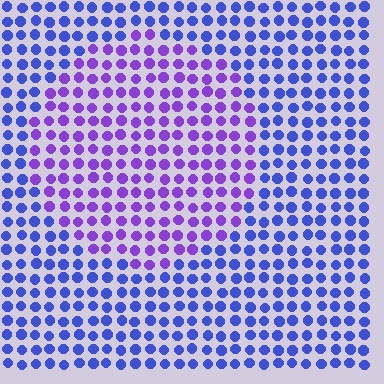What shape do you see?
I see a circle.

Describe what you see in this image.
The image is filled with small blue elements in a uniform arrangement. A circle-shaped region is visible where the elements are tinted to a slightly different hue, forming a subtle color boundary.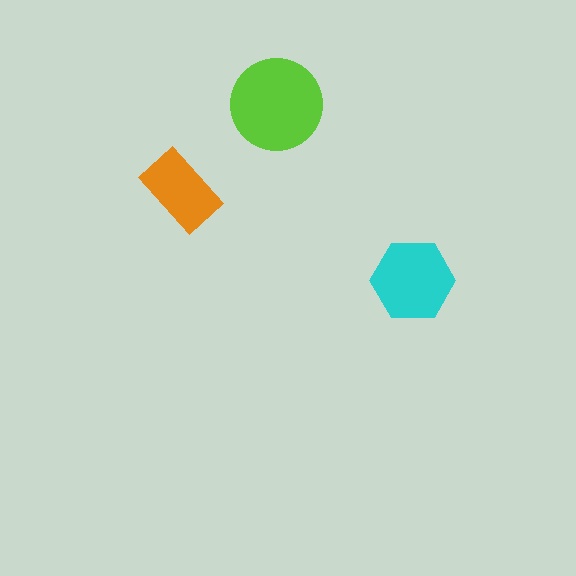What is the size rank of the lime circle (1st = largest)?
1st.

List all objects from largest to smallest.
The lime circle, the cyan hexagon, the orange rectangle.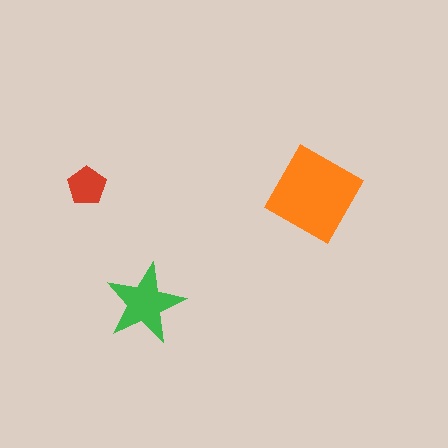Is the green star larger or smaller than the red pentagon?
Larger.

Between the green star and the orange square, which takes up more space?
The orange square.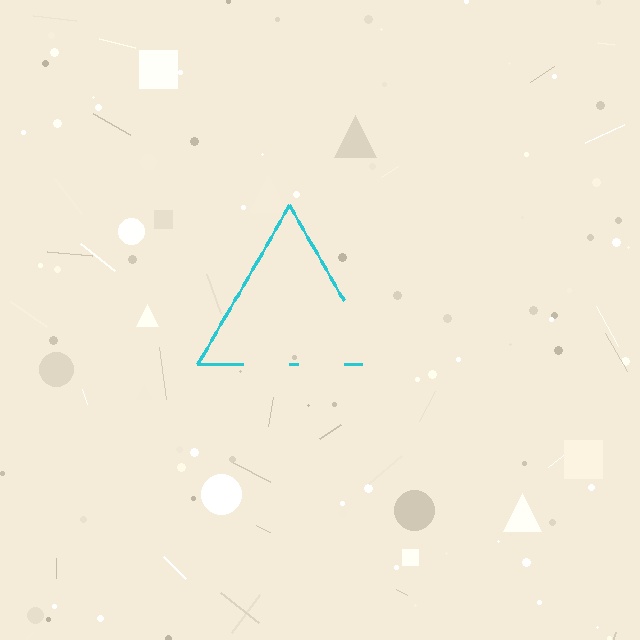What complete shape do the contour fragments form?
The contour fragments form a triangle.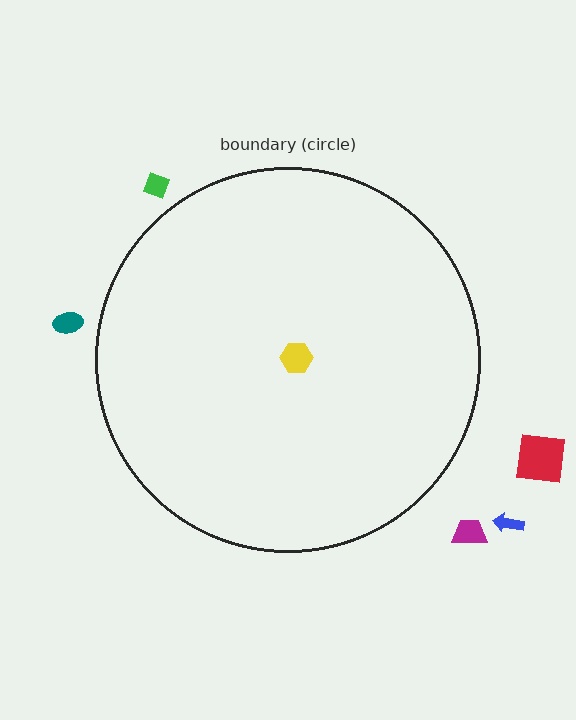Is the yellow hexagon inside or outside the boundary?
Inside.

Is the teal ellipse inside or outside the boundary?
Outside.